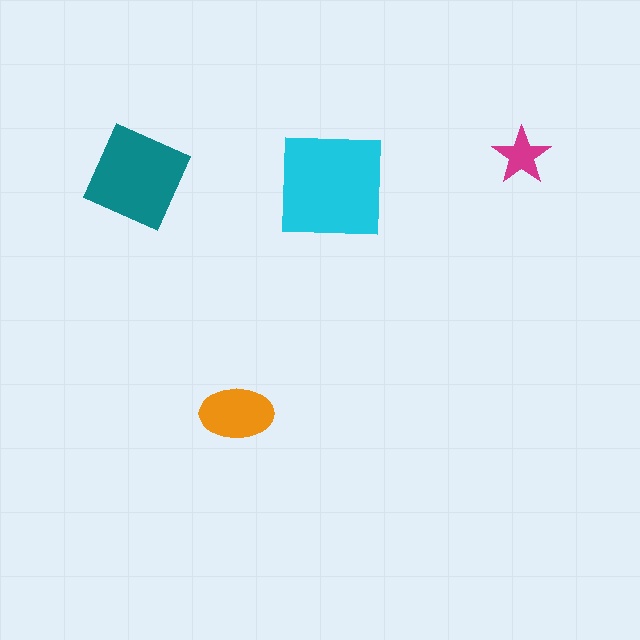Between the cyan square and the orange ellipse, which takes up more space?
The cyan square.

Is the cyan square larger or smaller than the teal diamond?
Larger.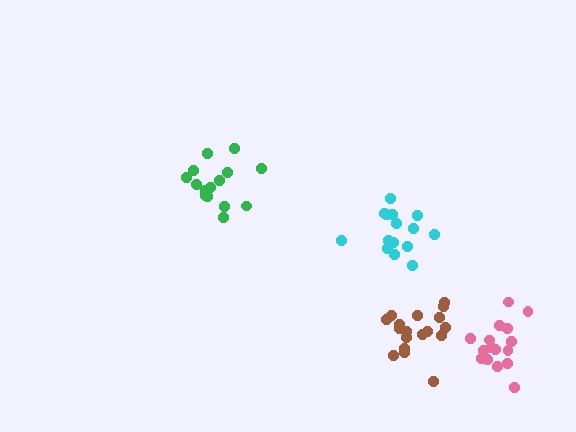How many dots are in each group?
Group 1: 15 dots, Group 2: 15 dots, Group 3: 16 dots, Group 4: 18 dots (64 total).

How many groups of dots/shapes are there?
There are 4 groups.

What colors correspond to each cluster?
The clusters are colored: cyan, green, pink, brown.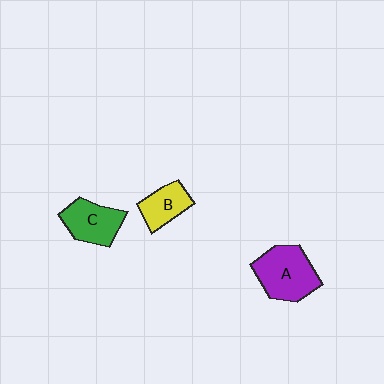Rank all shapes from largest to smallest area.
From largest to smallest: A (purple), C (green), B (yellow).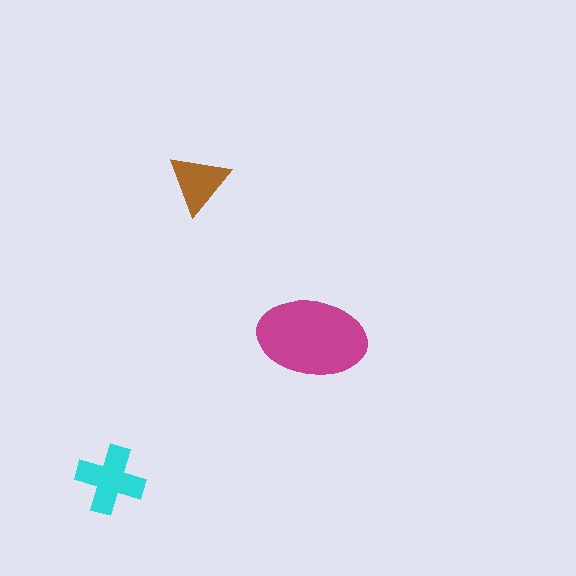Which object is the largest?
The magenta ellipse.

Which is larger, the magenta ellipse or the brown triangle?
The magenta ellipse.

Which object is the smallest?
The brown triangle.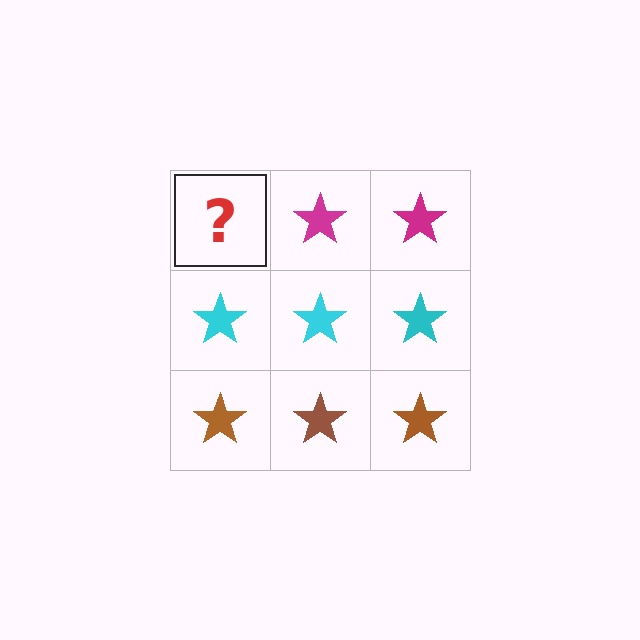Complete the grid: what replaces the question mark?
The question mark should be replaced with a magenta star.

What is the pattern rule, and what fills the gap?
The rule is that each row has a consistent color. The gap should be filled with a magenta star.